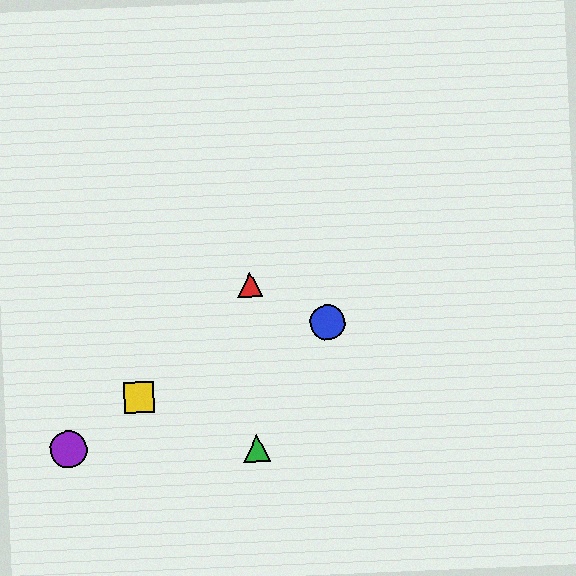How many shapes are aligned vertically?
2 shapes (the red triangle, the green triangle) are aligned vertically.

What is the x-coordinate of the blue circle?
The blue circle is at x≈327.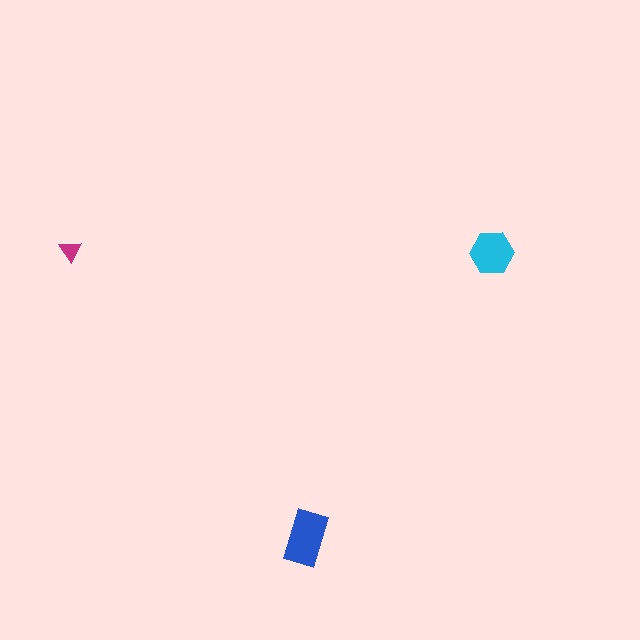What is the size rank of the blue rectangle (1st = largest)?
1st.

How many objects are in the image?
There are 3 objects in the image.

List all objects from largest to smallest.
The blue rectangle, the cyan hexagon, the magenta triangle.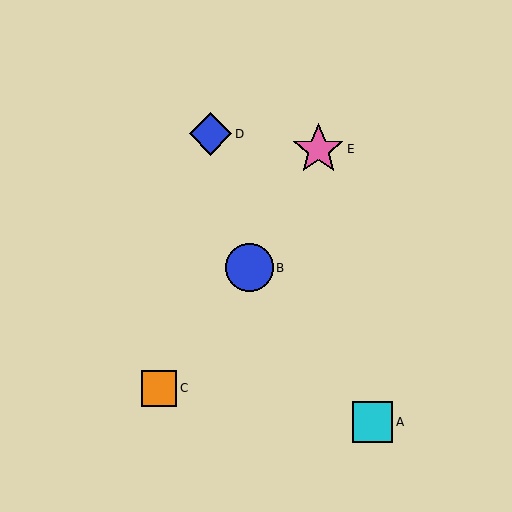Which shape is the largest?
The pink star (labeled E) is the largest.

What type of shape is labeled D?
Shape D is a blue diamond.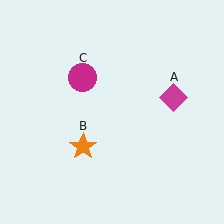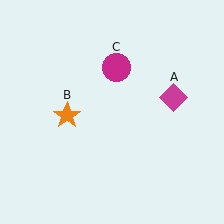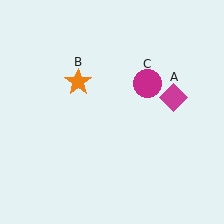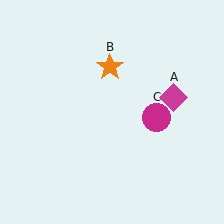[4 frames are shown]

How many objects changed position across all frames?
2 objects changed position: orange star (object B), magenta circle (object C).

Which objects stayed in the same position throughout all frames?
Magenta diamond (object A) remained stationary.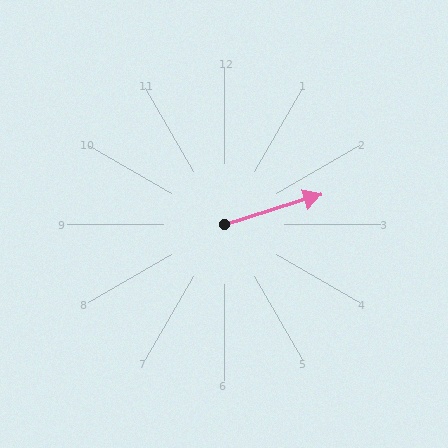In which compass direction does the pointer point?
East.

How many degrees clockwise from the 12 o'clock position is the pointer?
Approximately 73 degrees.